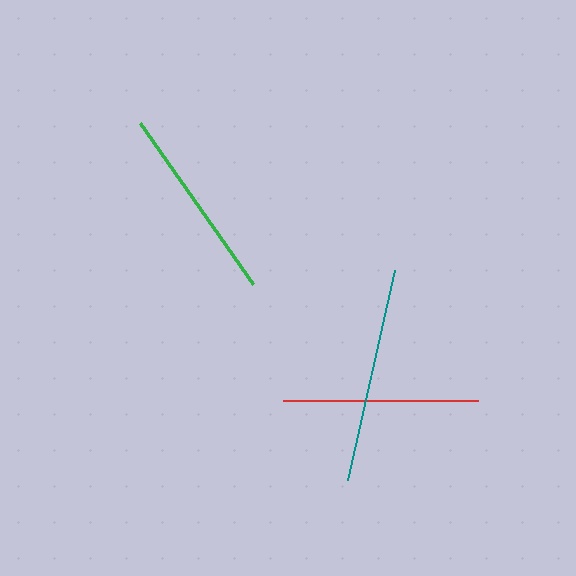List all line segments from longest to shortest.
From longest to shortest: teal, green, red.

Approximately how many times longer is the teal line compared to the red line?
The teal line is approximately 1.1 times the length of the red line.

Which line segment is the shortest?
The red line is the shortest at approximately 195 pixels.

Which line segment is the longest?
The teal line is the longest at approximately 216 pixels.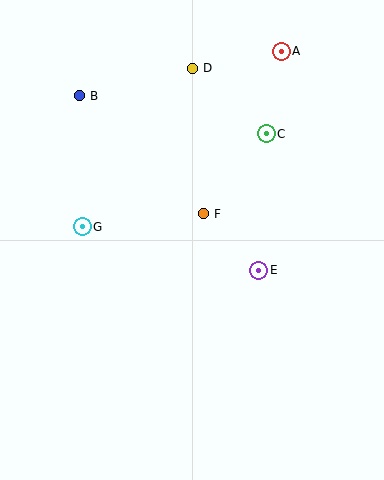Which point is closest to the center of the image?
Point F at (203, 214) is closest to the center.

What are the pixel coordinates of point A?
Point A is at (281, 51).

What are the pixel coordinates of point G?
Point G is at (82, 227).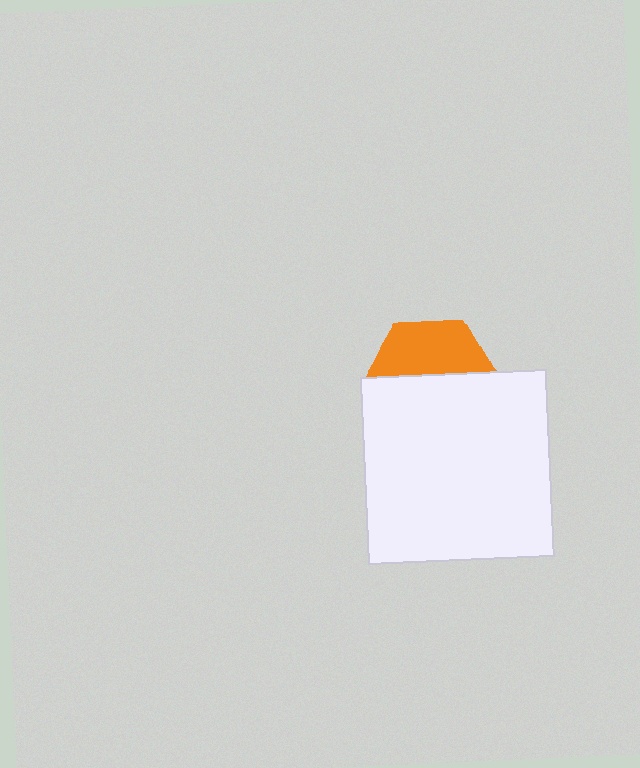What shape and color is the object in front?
The object in front is a white square.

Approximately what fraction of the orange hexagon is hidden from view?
Roughly 57% of the orange hexagon is hidden behind the white square.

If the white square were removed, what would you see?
You would see the complete orange hexagon.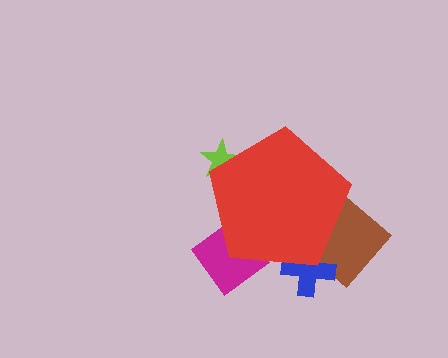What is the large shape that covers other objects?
A red pentagon.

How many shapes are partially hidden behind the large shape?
4 shapes are partially hidden.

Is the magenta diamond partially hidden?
Yes, the magenta diamond is partially hidden behind the red pentagon.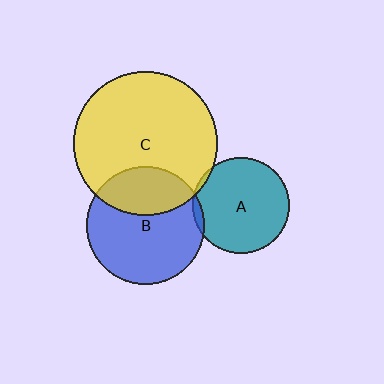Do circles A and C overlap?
Yes.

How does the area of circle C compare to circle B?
Approximately 1.5 times.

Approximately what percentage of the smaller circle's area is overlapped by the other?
Approximately 5%.